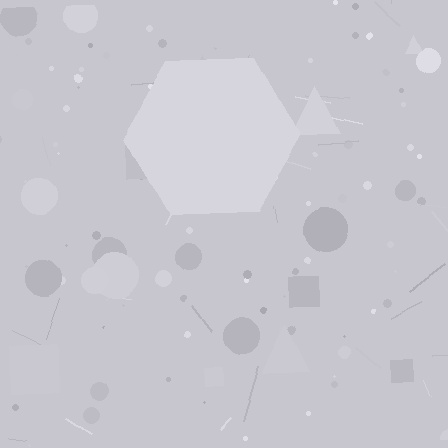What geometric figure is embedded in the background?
A hexagon is embedded in the background.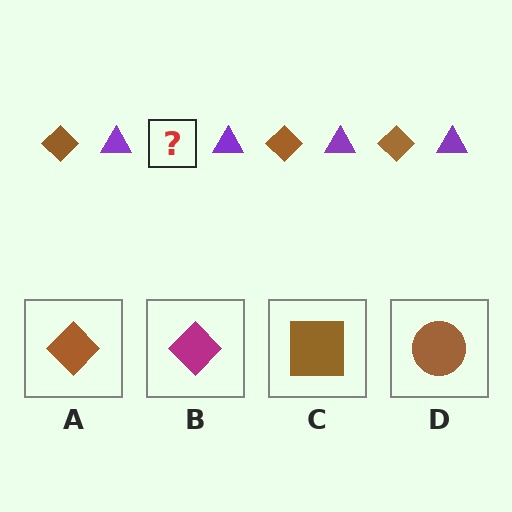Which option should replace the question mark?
Option A.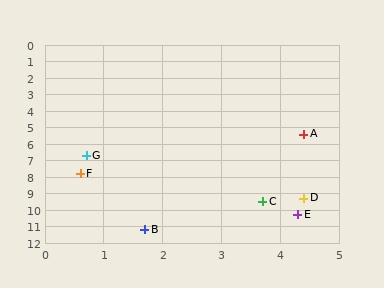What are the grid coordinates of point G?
Point G is at approximately (0.7, 6.7).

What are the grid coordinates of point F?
Point F is at approximately (0.6, 7.8).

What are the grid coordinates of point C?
Point C is at approximately (3.7, 9.5).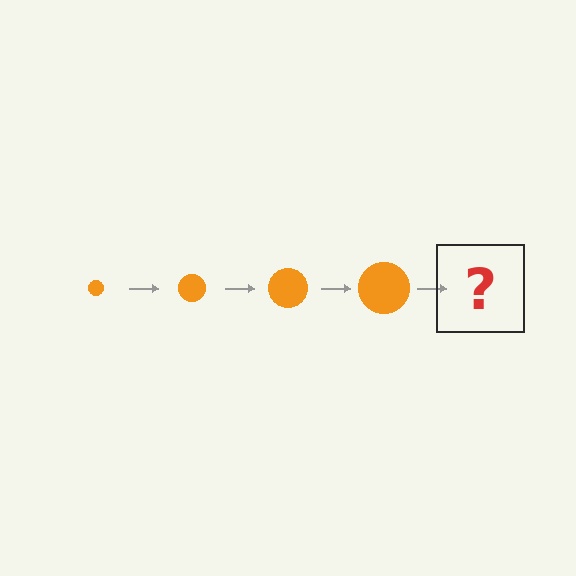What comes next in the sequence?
The next element should be an orange circle, larger than the previous one.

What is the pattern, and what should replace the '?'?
The pattern is that the circle gets progressively larger each step. The '?' should be an orange circle, larger than the previous one.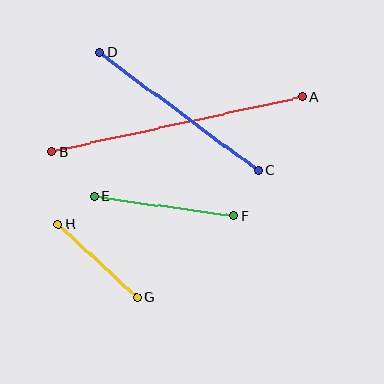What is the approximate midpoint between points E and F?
The midpoint is at approximately (164, 206) pixels.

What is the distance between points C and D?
The distance is approximately 197 pixels.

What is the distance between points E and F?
The distance is approximately 141 pixels.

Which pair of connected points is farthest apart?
Points A and B are farthest apart.